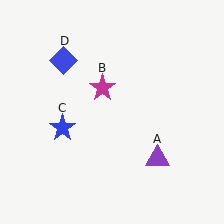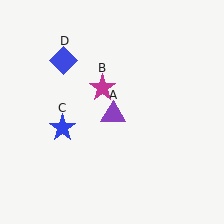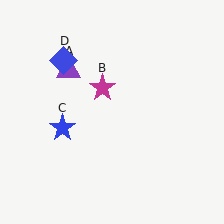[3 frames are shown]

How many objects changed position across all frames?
1 object changed position: purple triangle (object A).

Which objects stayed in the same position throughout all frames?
Magenta star (object B) and blue star (object C) and blue diamond (object D) remained stationary.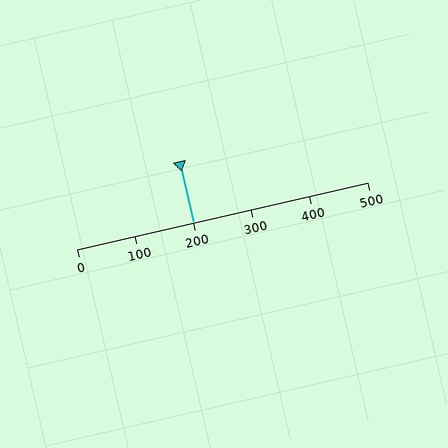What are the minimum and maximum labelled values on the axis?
The axis runs from 0 to 500.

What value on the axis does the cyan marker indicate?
The marker indicates approximately 200.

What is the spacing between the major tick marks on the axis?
The major ticks are spaced 100 apart.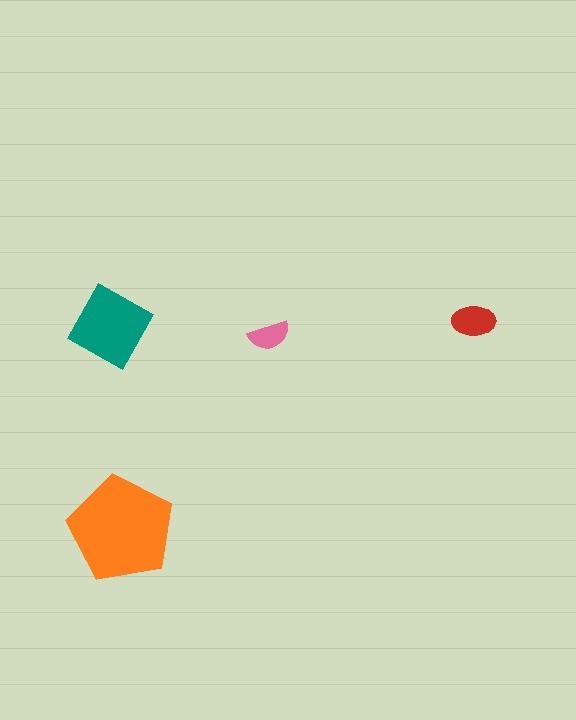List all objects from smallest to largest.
The pink semicircle, the red ellipse, the teal diamond, the orange pentagon.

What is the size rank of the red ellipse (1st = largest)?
3rd.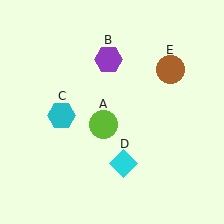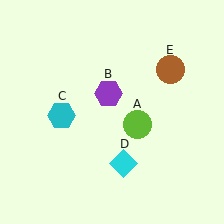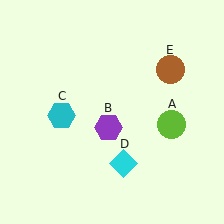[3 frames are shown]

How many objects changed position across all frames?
2 objects changed position: lime circle (object A), purple hexagon (object B).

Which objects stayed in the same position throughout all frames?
Cyan hexagon (object C) and cyan diamond (object D) and brown circle (object E) remained stationary.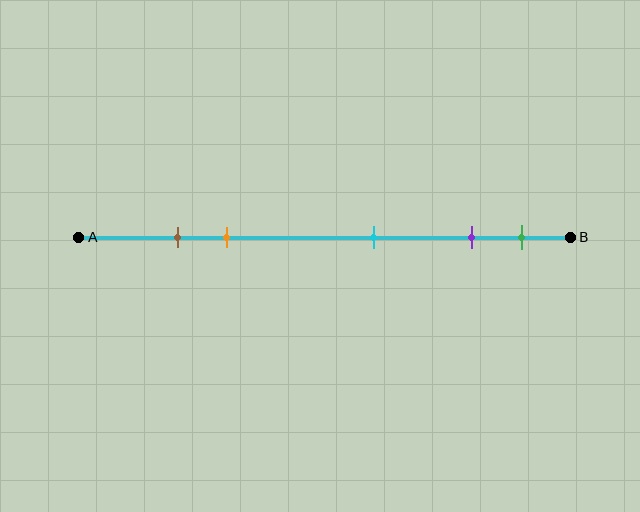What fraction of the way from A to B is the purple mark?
The purple mark is approximately 80% (0.8) of the way from A to B.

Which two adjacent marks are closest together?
The brown and orange marks are the closest adjacent pair.